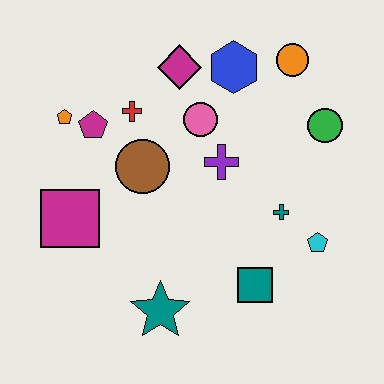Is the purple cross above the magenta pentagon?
No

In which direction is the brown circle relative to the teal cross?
The brown circle is to the left of the teal cross.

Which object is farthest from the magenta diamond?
The teal star is farthest from the magenta diamond.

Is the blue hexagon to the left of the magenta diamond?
No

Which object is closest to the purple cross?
The pink circle is closest to the purple cross.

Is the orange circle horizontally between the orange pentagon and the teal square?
No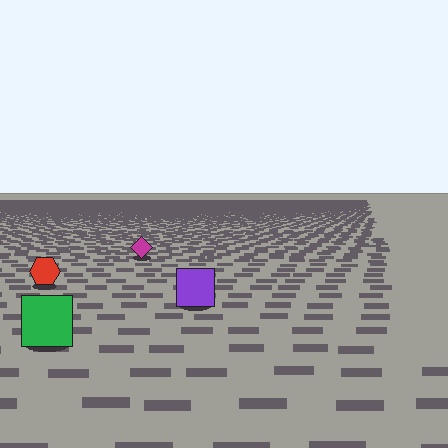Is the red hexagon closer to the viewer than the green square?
No. The green square is closer — you can tell from the texture gradient: the ground texture is coarser near it.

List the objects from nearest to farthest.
From nearest to farthest: the green square, the purple square, the red hexagon, the magenta diamond.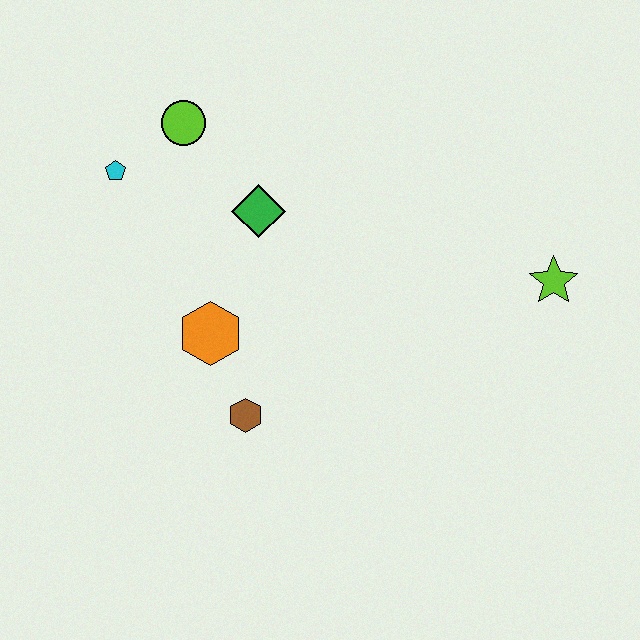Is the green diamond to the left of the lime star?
Yes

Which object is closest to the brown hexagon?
The orange hexagon is closest to the brown hexagon.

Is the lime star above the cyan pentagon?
No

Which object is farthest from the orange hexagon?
The lime star is farthest from the orange hexagon.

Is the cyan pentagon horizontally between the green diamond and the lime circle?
No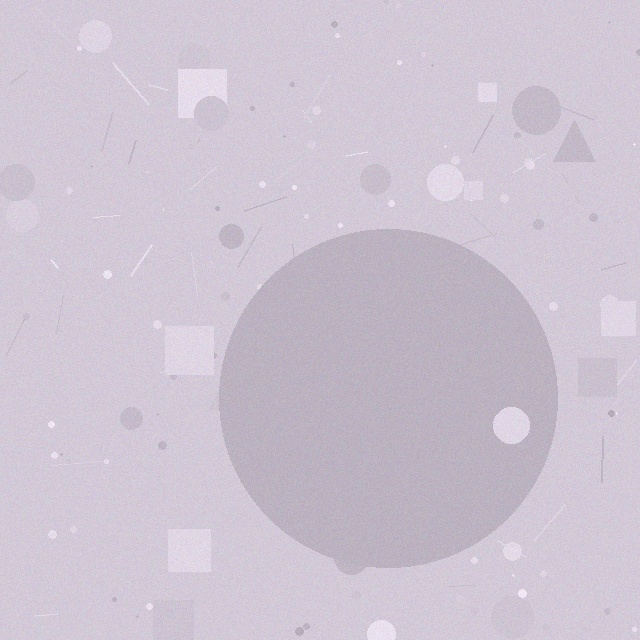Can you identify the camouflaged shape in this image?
The camouflaged shape is a circle.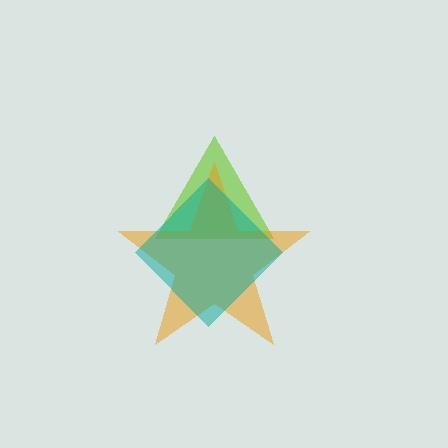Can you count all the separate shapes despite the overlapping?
Yes, there are 3 separate shapes.